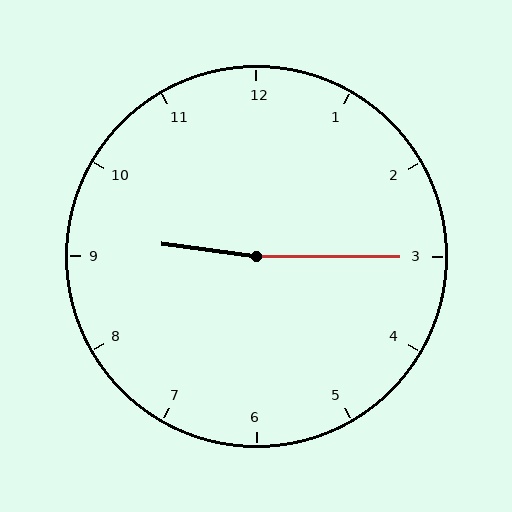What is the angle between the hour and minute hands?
Approximately 172 degrees.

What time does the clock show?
9:15.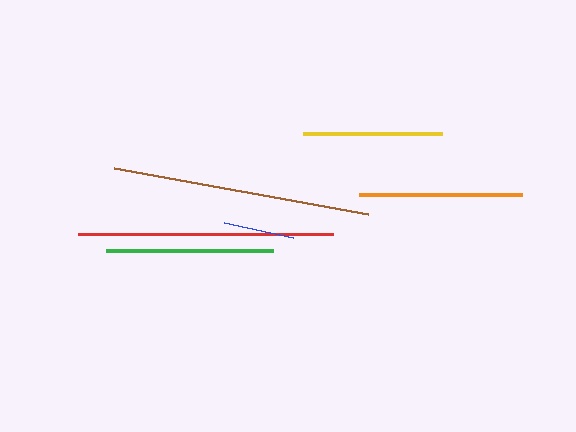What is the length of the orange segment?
The orange segment is approximately 163 pixels long.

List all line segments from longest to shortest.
From longest to shortest: brown, red, green, orange, yellow, blue.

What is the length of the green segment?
The green segment is approximately 167 pixels long.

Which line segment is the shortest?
The blue line is the shortest at approximately 70 pixels.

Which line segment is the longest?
The brown line is the longest at approximately 258 pixels.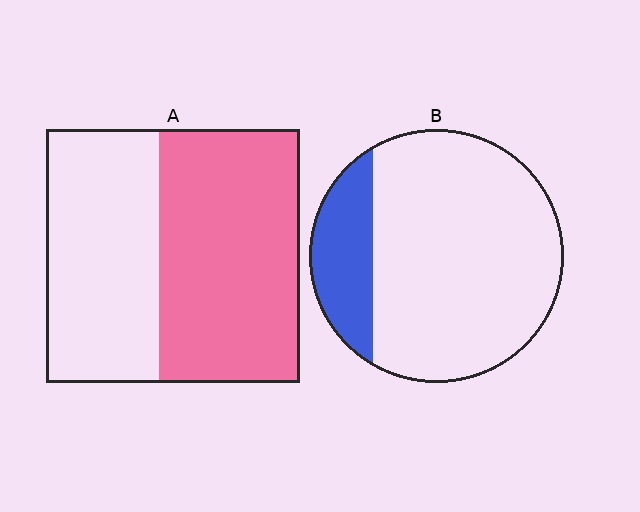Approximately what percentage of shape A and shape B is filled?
A is approximately 55% and B is approximately 20%.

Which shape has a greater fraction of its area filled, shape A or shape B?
Shape A.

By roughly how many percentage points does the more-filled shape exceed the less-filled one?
By roughly 35 percentage points (A over B).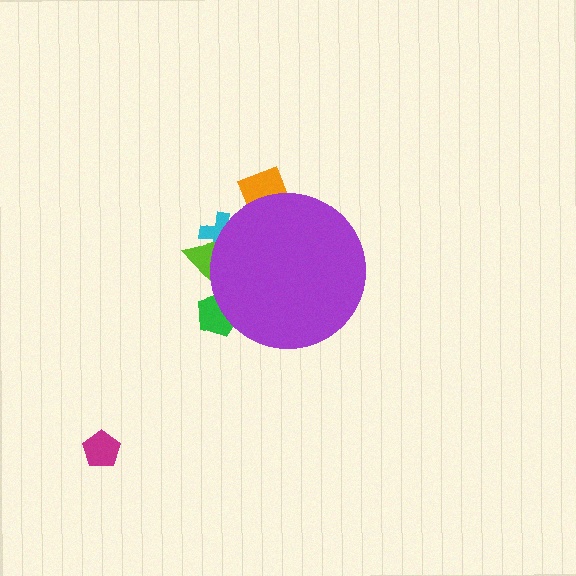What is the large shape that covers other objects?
A purple circle.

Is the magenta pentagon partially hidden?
No, the magenta pentagon is fully visible.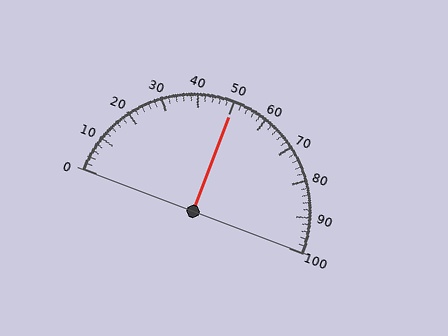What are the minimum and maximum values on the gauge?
The gauge ranges from 0 to 100.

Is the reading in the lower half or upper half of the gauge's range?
The reading is in the upper half of the range (0 to 100).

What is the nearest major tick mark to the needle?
The nearest major tick mark is 50.